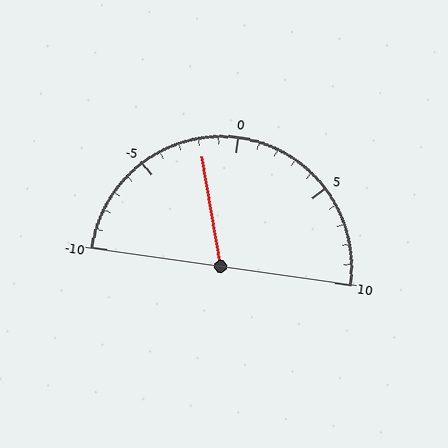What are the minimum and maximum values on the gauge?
The gauge ranges from -10 to 10.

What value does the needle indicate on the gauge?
The needle indicates approximately -2.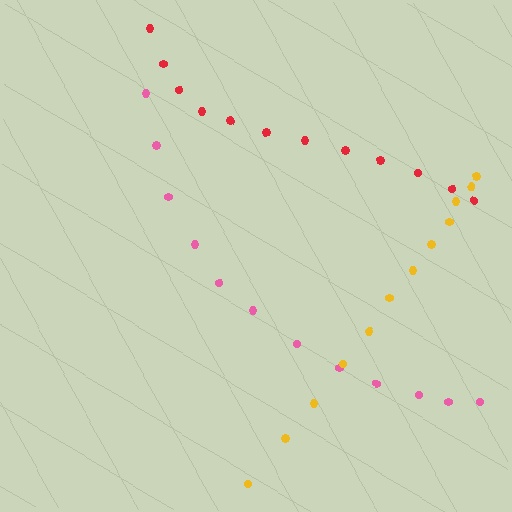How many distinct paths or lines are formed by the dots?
There are 3 distinct paths.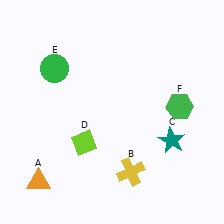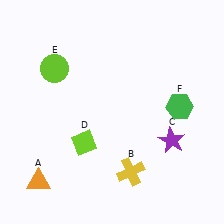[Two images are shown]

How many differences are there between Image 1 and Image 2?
There are 2 differences between the two images.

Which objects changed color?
C changed from teal to purple. E changed from green to lime.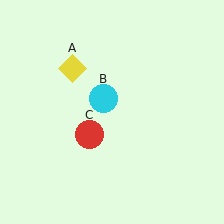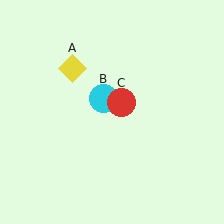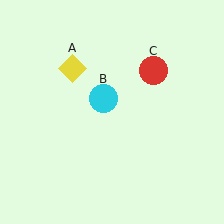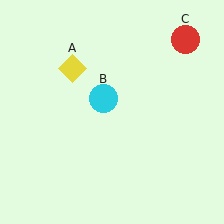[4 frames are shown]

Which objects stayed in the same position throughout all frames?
Yellow diamond (object A) and cyan circle (object B) remained stationary.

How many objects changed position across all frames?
1 object changed position: red circle (object C).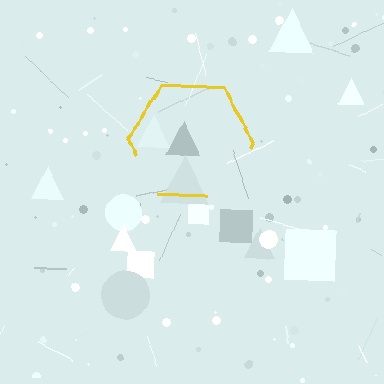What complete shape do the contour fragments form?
The contour fragments form a hexagon.